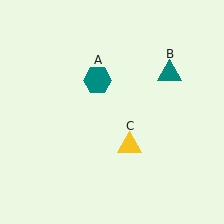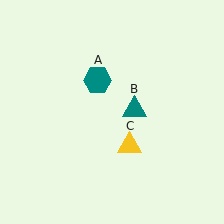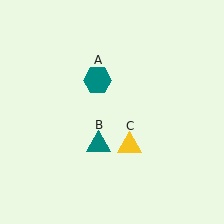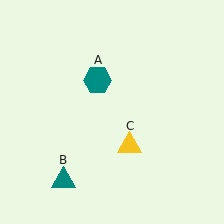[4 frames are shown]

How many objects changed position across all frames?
1 object changed position: teal triangle (object B).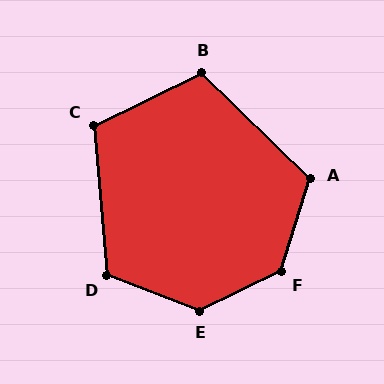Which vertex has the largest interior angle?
F, at approximately 134 degrees.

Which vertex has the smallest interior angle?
B, at approximately 110 degrees.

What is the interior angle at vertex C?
Approximately 111 degrees (obtuse).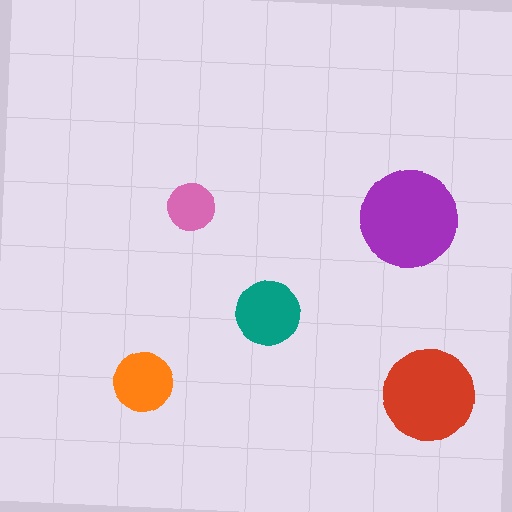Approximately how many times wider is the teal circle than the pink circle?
About 1.5 times wider.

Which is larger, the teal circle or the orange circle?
The teal one.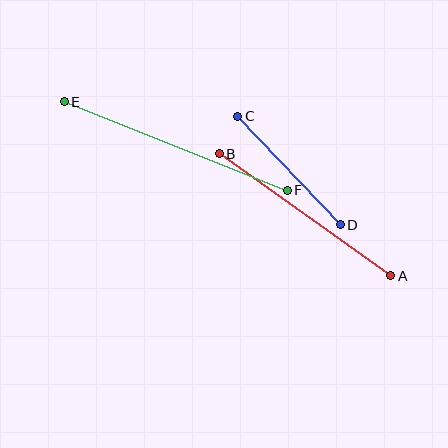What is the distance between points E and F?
The distance is approximately 239 pixels.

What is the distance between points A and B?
The distance is approximately 210 pixels.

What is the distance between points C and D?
The distance is approximately 149 pixels.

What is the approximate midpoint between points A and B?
The midpoint is at approximately (305, 215) pixels.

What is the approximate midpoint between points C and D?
The midpoint is at approximately (289, 171) pixels.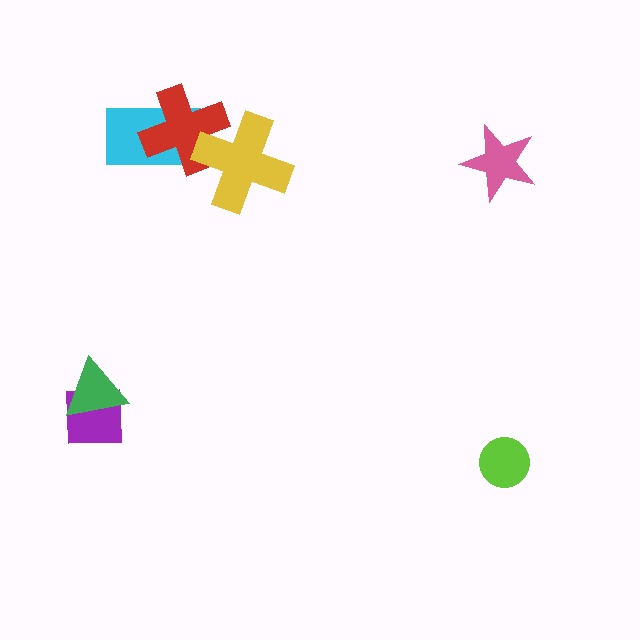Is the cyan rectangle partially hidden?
Yes, it is partially covered by another shape.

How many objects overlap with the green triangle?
1 object overlaps with the green triangle.